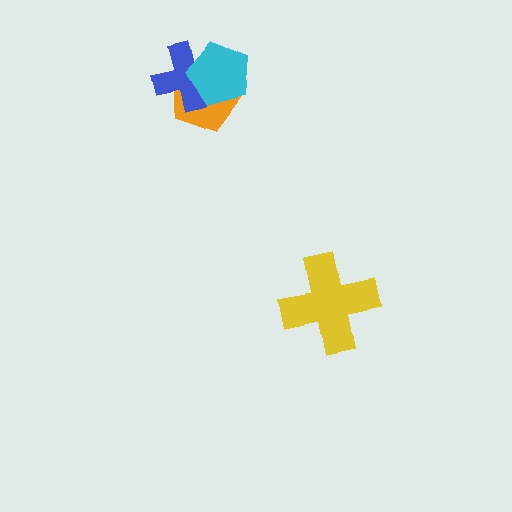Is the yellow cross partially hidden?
No, no other shape covers it.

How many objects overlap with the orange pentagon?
2 objects overlap with the orange pentagon.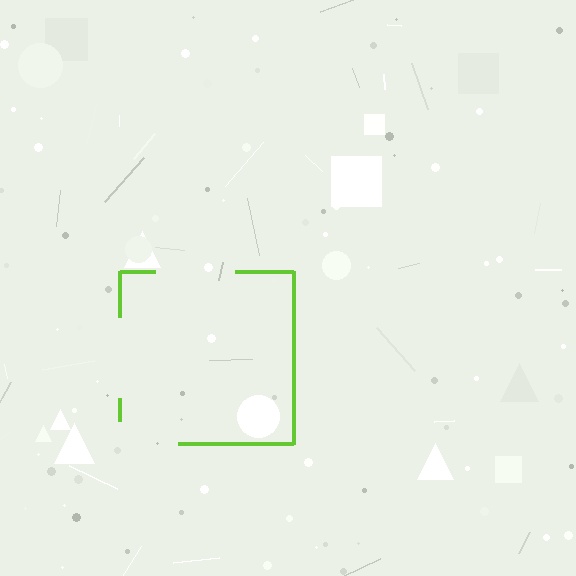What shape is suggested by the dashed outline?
The dashed outline suggests a square.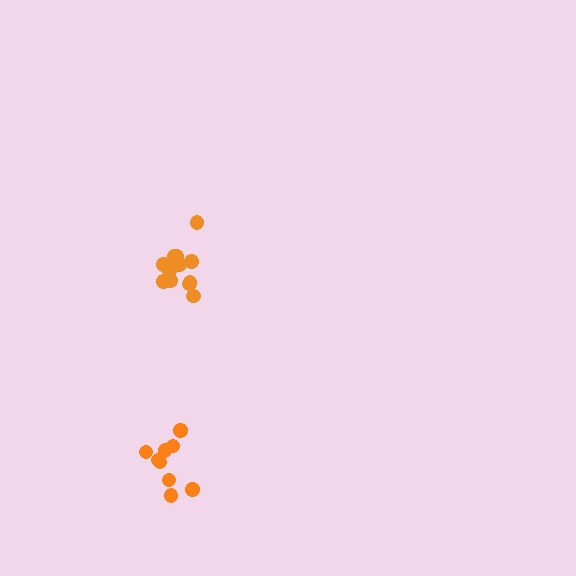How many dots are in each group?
Group 1: 13 dots, Group 2: 9 dots (22 total).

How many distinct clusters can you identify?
There are 2 distinct clusters.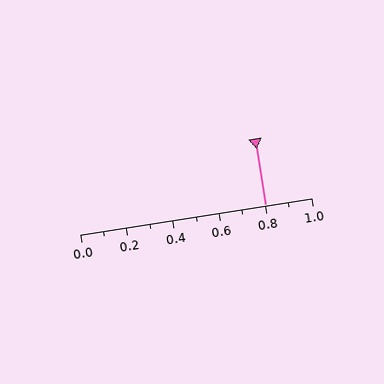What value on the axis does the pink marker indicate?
The marker indicates approximately 0.8.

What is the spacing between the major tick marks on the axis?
The major ticks are spaced 0.2 apart.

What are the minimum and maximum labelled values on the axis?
The axis runs from 0.0 to 1.0.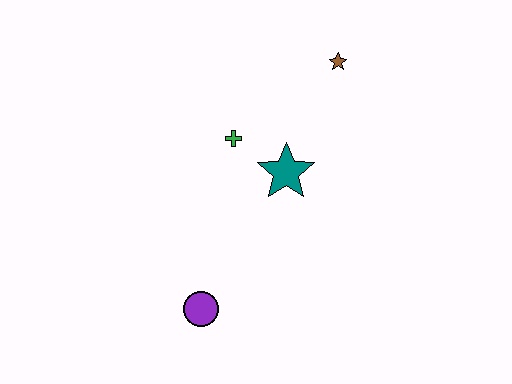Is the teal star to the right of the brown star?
No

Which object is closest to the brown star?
The teal star is closest to the brown star.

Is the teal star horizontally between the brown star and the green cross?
Yes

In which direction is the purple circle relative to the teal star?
The purple circle is below the teal star.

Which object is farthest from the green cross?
The purple circle is farthest from the green cross.